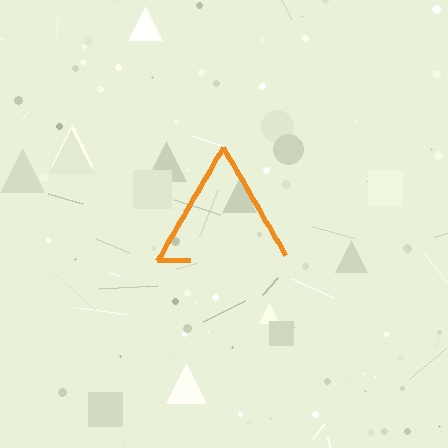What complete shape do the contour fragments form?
The contour fragments form a triangle.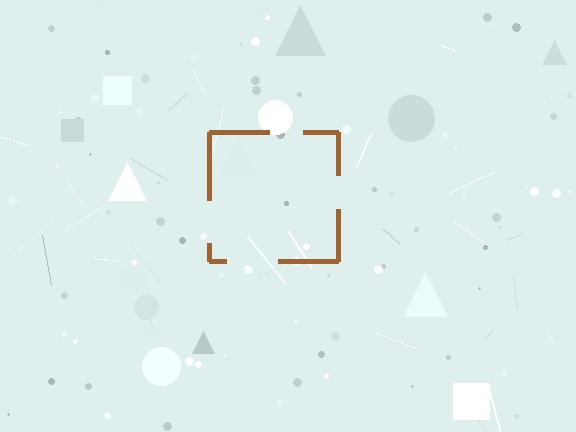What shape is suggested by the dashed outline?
The dashed outline suggests a square.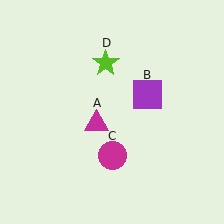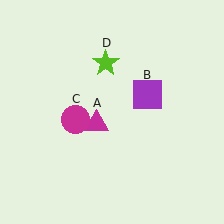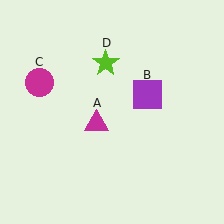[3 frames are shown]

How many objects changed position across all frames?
1 object changed position: magenta circle (object C).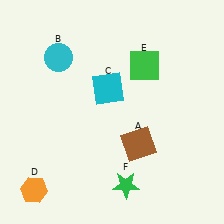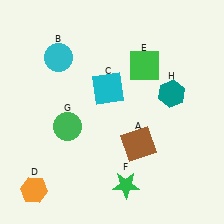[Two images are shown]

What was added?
A green circle (G), a teal hexagon (H) were added in Image 2.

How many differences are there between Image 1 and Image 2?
There are 2 differences between the two images.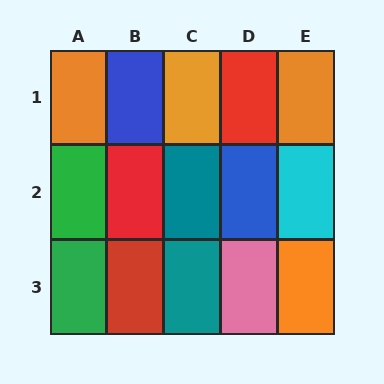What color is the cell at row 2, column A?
Green.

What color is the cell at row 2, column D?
Blue.